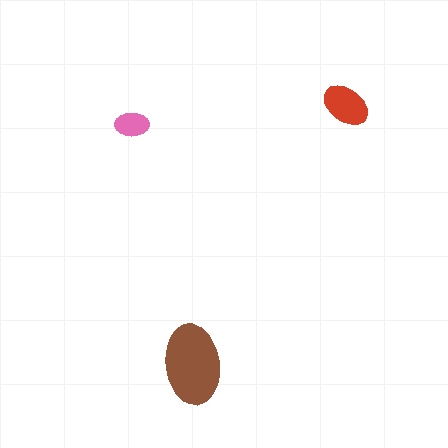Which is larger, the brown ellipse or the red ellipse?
The brown one.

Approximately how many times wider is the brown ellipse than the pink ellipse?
About 2.5 times wider.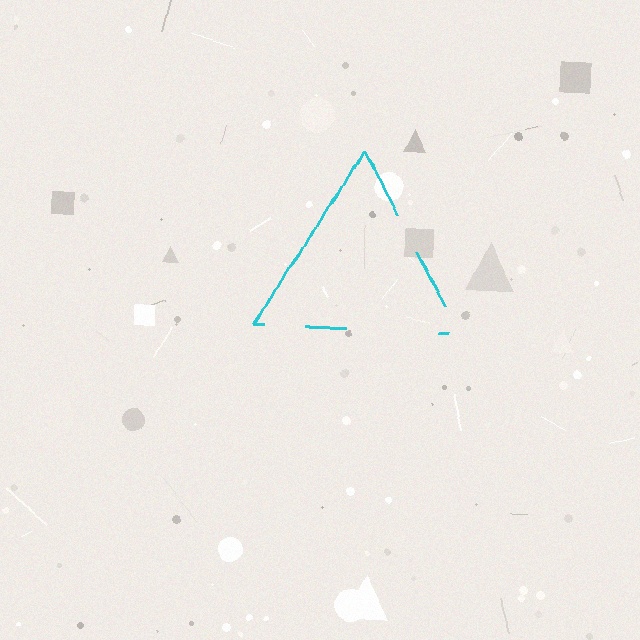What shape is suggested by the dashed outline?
The dashed outline suggests a triangle.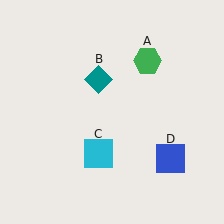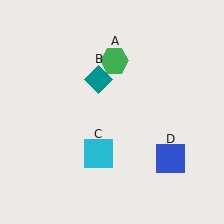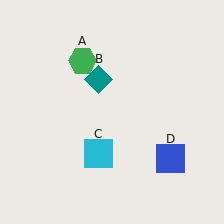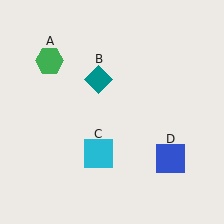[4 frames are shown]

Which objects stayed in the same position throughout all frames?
Teal diamond (object B) and cyan square (object C) and blue square (object D) remained stationary.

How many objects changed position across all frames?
1 object changed position: green hexagon (object A).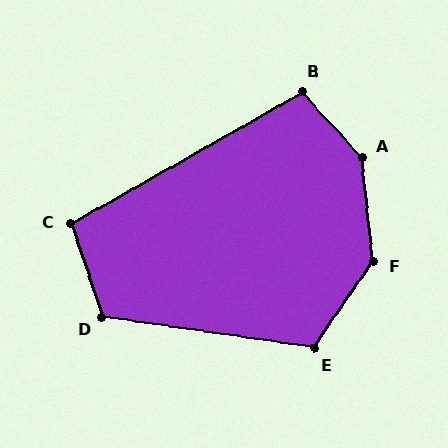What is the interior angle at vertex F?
Approximately 140 degrees (obtuse).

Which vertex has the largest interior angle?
A, at approximately 143 degrees.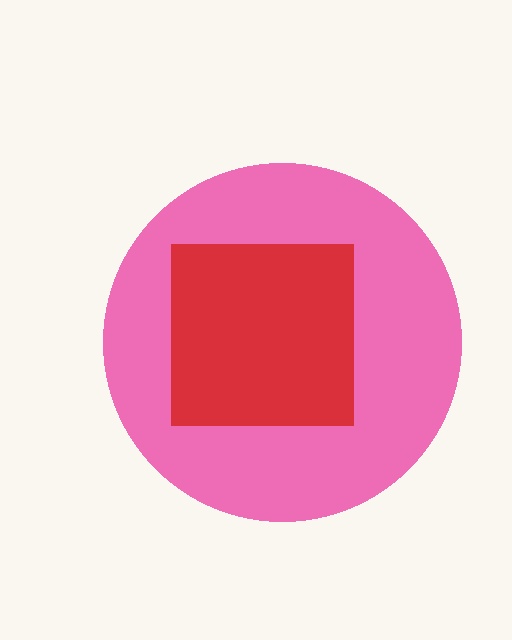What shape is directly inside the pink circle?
The red square.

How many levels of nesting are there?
2.